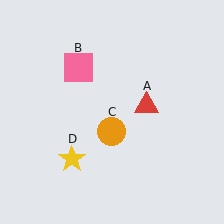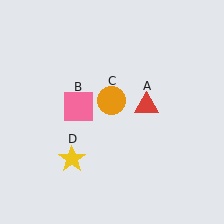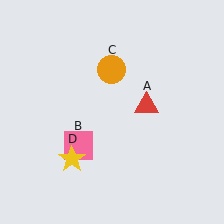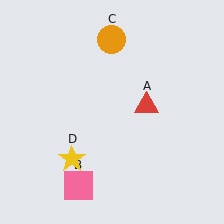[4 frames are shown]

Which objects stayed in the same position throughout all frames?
Red triangle (object A) and yellow star (object D) remained stationary.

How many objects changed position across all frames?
2 objects changed position: pink square (object B), orange circle (object C).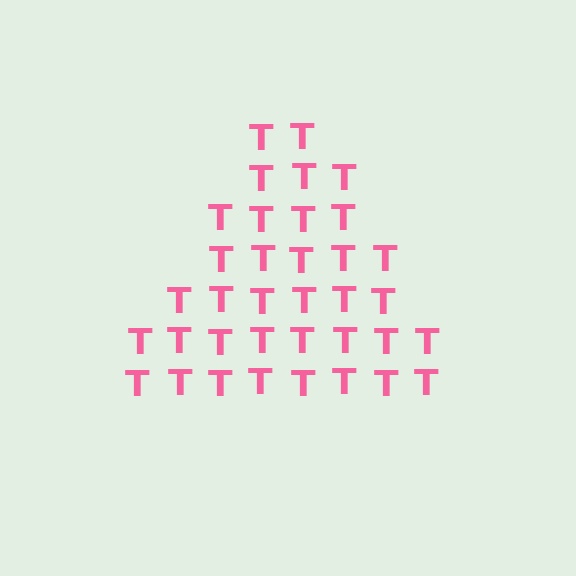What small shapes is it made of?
It is made of small letter T's.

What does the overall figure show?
The overall figure shows a triangle.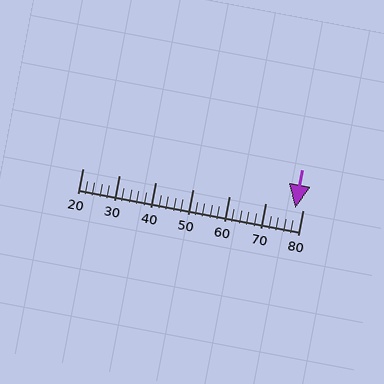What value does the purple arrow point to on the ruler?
The purple arrow points to approximately 78.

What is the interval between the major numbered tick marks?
The major tick marks are spaced 10 units apart.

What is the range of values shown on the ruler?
The ruler shows values from 20 to 80.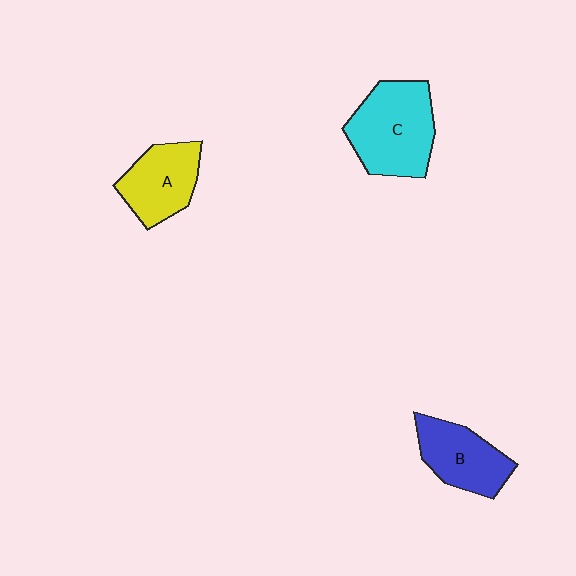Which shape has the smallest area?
Shape A (yellow).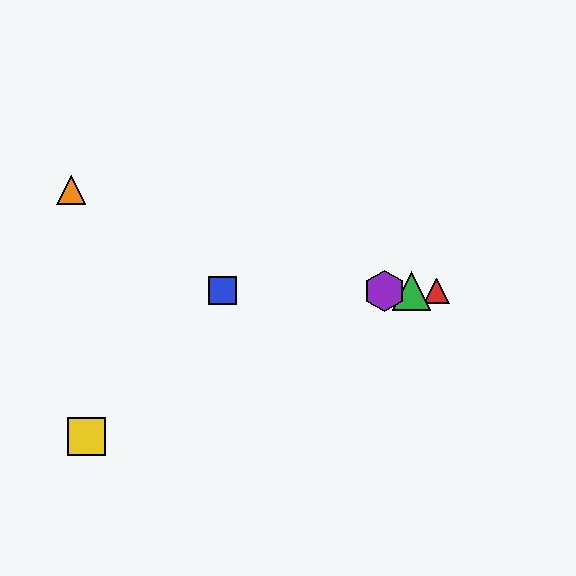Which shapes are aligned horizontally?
The red triangle, the blue square, the green triangle, the purple hexagon are aligned horizontally.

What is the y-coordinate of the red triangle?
The red triangle is at y≈291.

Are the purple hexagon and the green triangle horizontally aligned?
Yes, both are at y≈291.